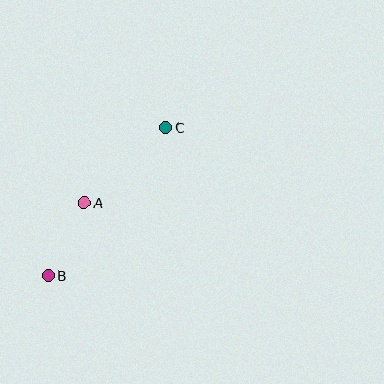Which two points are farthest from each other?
Points B and C are farthest from each other.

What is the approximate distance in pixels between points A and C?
The distance between A and C is approximately 111 pixels.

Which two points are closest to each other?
Points A and B are closest to each other.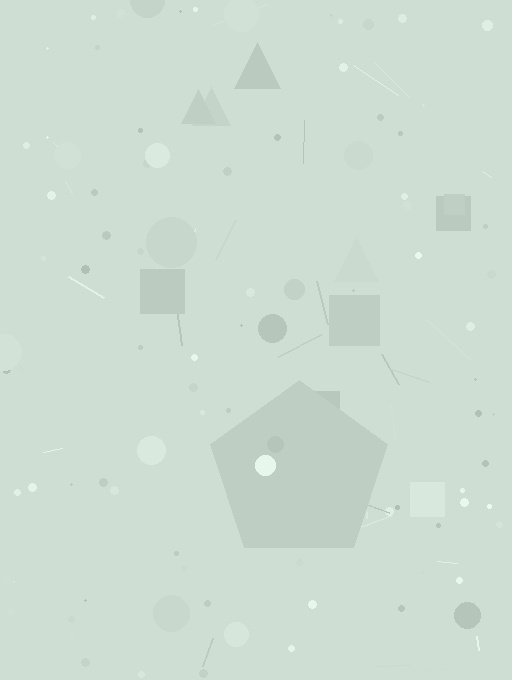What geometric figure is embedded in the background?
A pentagon is embedded in the background.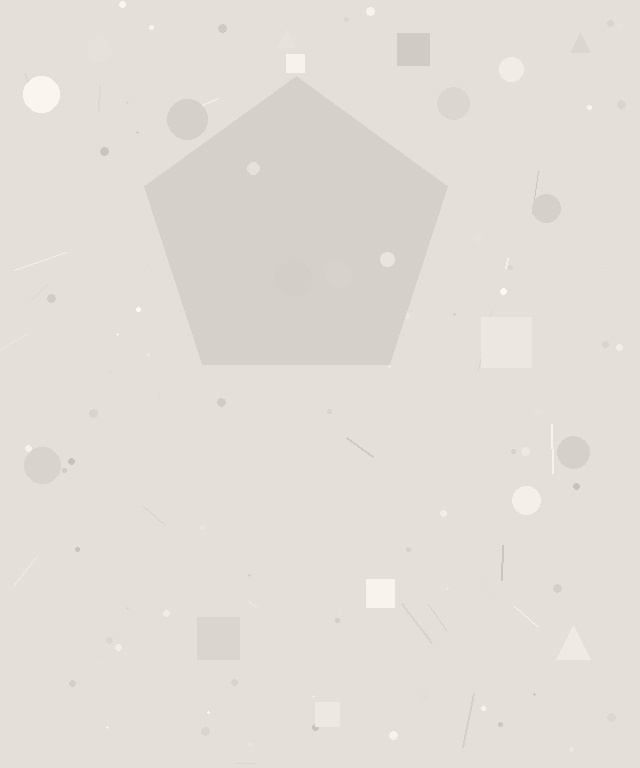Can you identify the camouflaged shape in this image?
The camouflaged shape is a pentagon.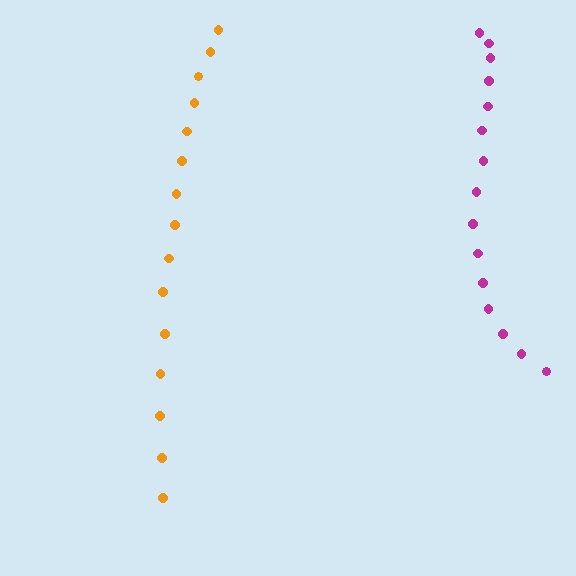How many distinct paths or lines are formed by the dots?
There are 2 distinct paths.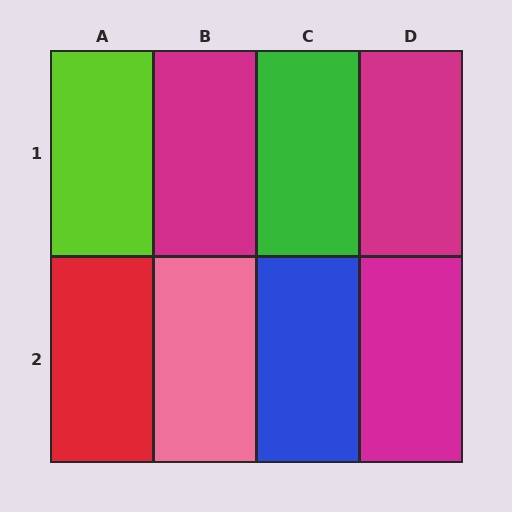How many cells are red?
1 cell is red.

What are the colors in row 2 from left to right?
Red, pink, blue, magenta.